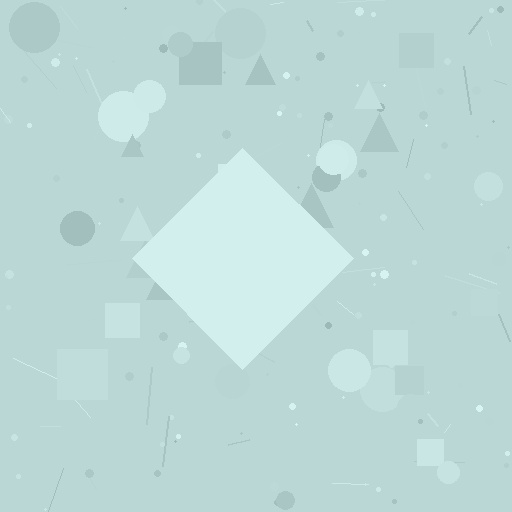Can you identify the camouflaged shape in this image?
The camouflaged shape is a diamond.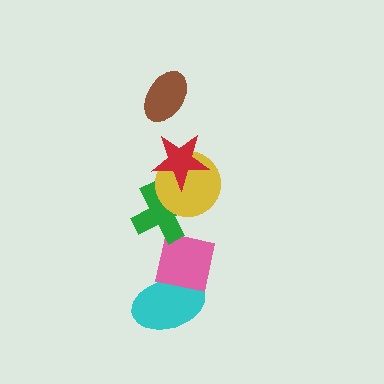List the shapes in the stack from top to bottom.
From top to bottom: the brown ellipse, the red star, the yellow circle, the green cross, the pink square, the cyan ellipse.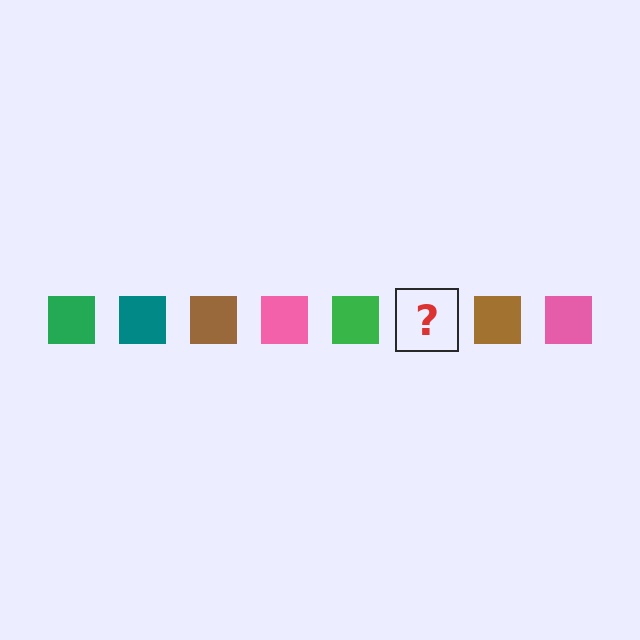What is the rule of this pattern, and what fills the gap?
The rule is that the pattern cycles through green, teal, brown, pink squares. The gap should be filled with a teal square.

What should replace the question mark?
The question mark should be replaced with a teal square.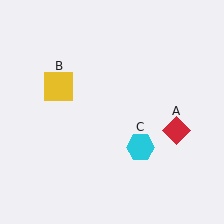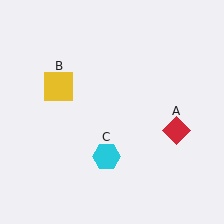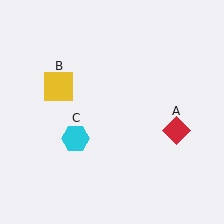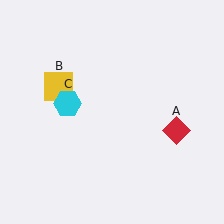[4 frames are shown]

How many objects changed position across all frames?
1 object changed position: cyan hexagon (object C).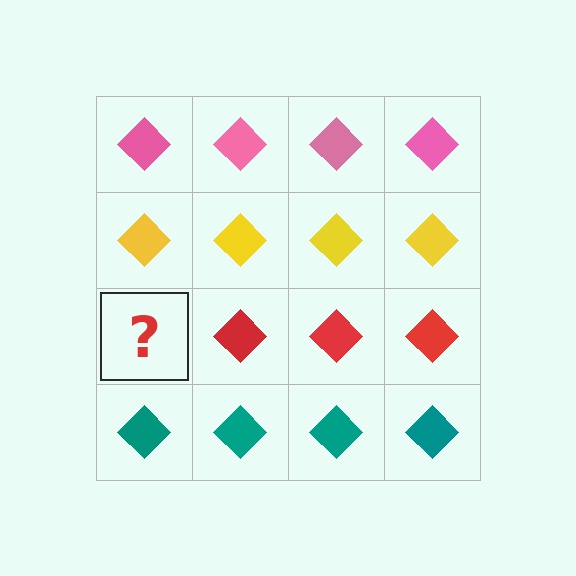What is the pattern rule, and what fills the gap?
The rule is that each row has a consistent color. The gap should be filled with a red diamond.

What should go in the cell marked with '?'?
The missing cell should contain a red diamond.